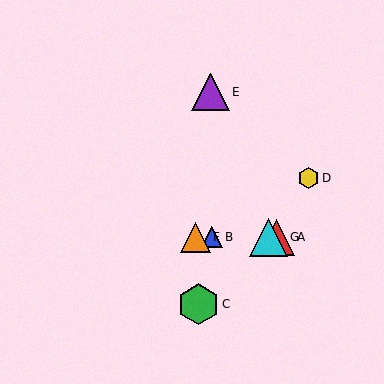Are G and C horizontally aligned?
No, G is at y≈237 and C is at y≈304.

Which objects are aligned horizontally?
Objects A, B, F, G are aligned horizontally.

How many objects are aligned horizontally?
4 objects (A, B, F, G) are aligned horizontally.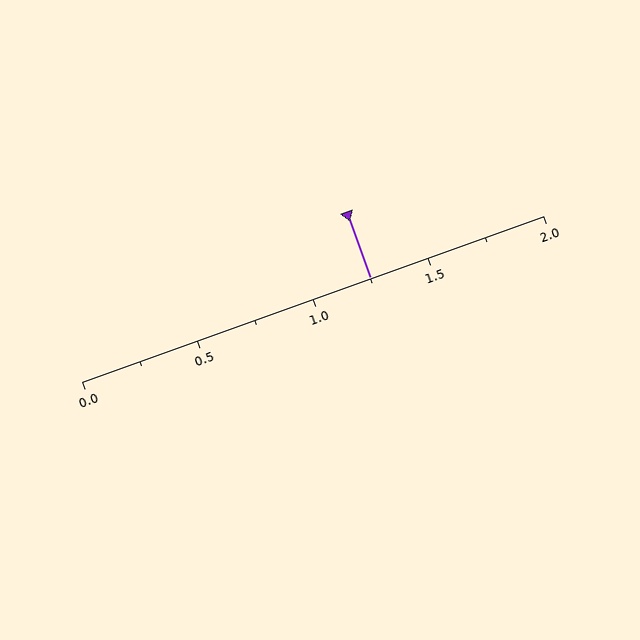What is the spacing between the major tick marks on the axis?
The major ticks are spaced 0.5 apart.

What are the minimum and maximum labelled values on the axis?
The axis runs from 0.0 to 2.0.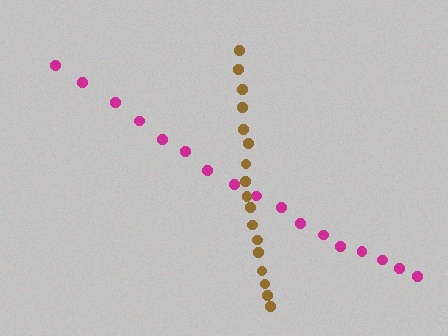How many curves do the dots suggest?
There are 2 distinct paths.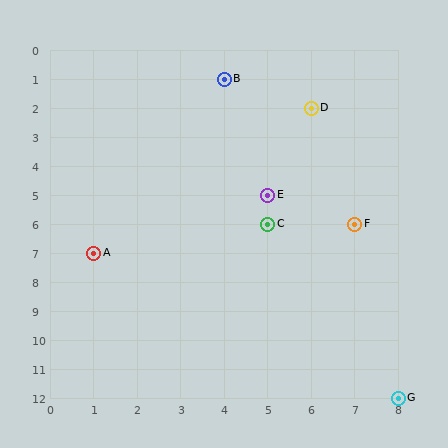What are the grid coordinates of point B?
Point B is at grid coordinates (4, 1).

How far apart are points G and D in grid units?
Points G and D are 2 columns and 10 rows apart (about 10.2 grid units diagonally).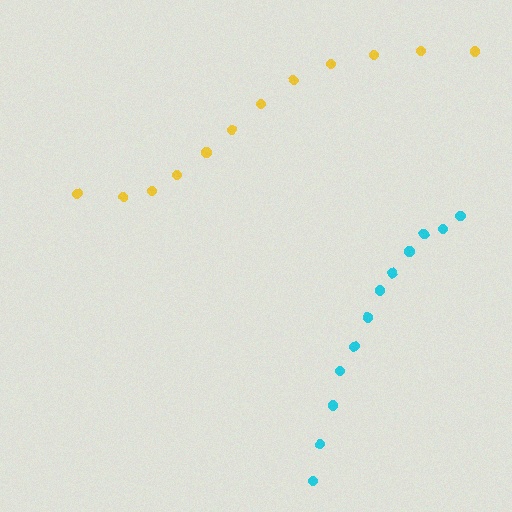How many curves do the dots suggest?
There are 2 distinct paths.